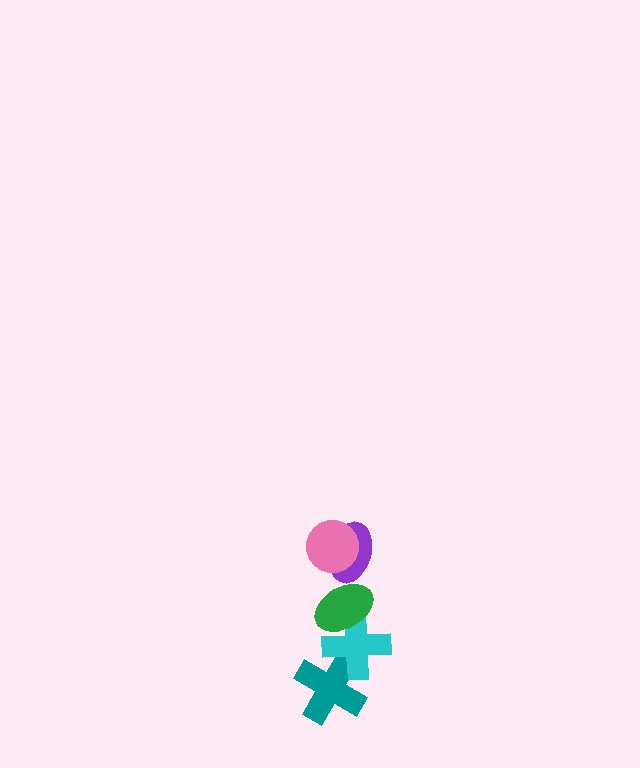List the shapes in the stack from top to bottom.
From top to bottom: the pink circle, the purple ellipse, the green ellipse, the cyan cross, the teal cross.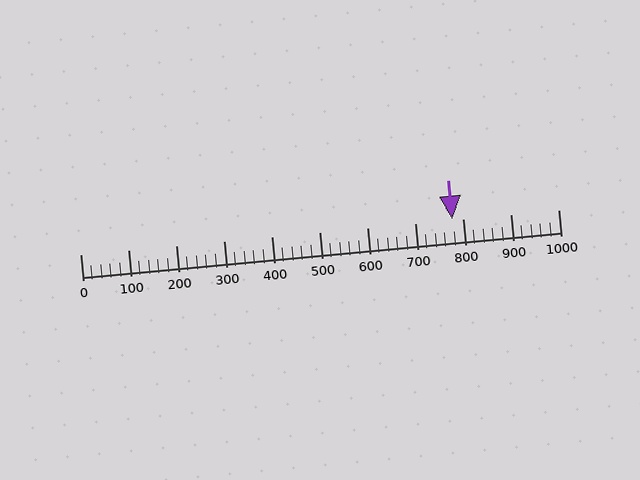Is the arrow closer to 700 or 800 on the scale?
The arrow is closer to 800.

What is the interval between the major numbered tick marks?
The major tick marks are spaced 100 units apart.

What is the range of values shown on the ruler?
The ruler shows values from 0 to 1000.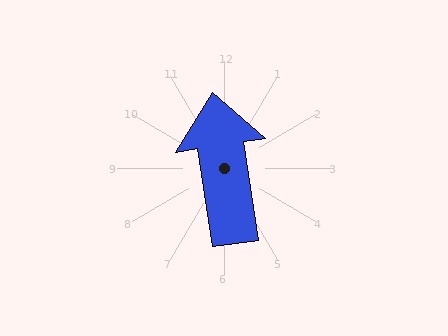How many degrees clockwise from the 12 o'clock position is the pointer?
Approximately 351 degrees.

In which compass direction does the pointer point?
North.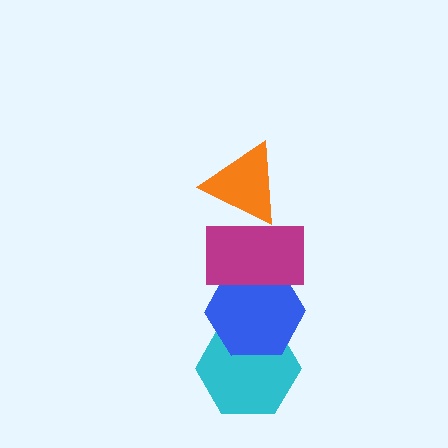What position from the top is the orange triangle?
The orange triangle is 1st from the top.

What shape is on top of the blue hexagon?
The magenta rectangle is on top of the blue hexagon.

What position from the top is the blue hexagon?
The blue hexagon is 3rd from the top.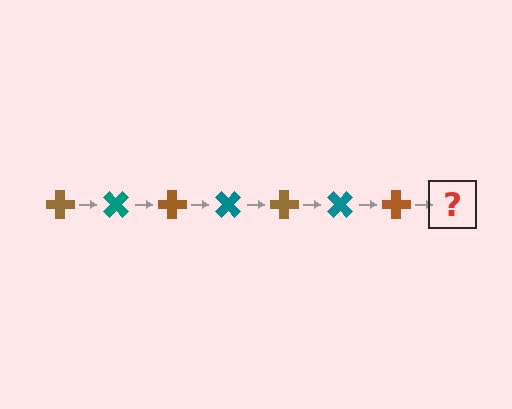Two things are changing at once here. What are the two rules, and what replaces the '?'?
The two rules are that it rotates 45 degrees each step and the color cycles through brown and teal. The '?' should be a teal cross, rotated 315 degrees from the start.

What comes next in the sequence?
The next element should be a teal cross, rotated 315 degrees from the start.